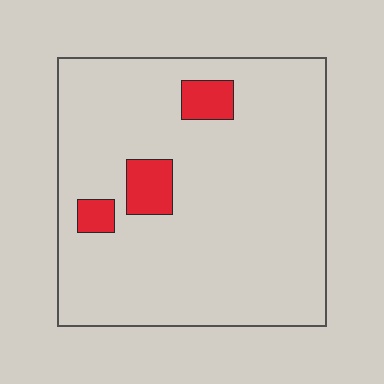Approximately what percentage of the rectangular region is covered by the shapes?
Approximately 10%.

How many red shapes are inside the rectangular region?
3.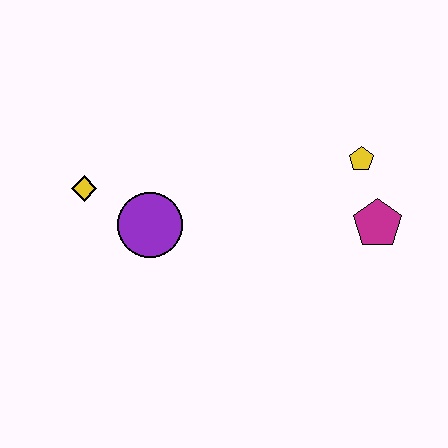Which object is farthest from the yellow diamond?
The magenta pentagon is farthest from the yellow diamond.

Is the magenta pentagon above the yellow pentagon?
No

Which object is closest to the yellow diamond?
The purple circle is closest to the yellow diamond.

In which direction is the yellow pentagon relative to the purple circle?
The yellow pentagon is to the right of the purple circle.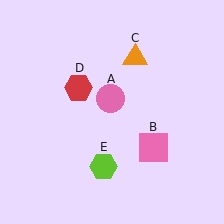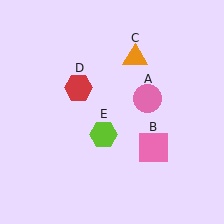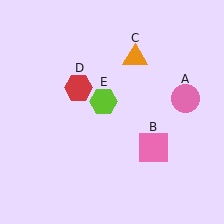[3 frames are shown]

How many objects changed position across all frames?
2 objects changed position: pink circle (object A), lime hexagon (object E).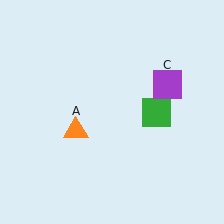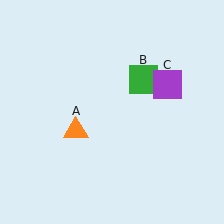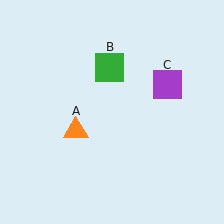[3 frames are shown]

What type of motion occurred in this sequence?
The green square (object B) rotated counterclockwise around the center of the scene.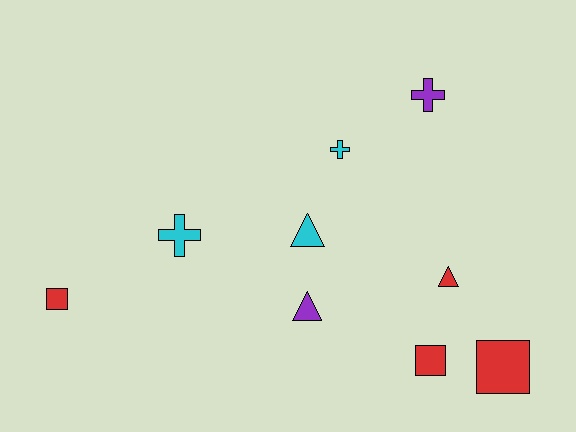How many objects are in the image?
There are 9 objects.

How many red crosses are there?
There are no red crosses.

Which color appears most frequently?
Red, with 4 objects.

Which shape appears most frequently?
Square, with 3 objects.